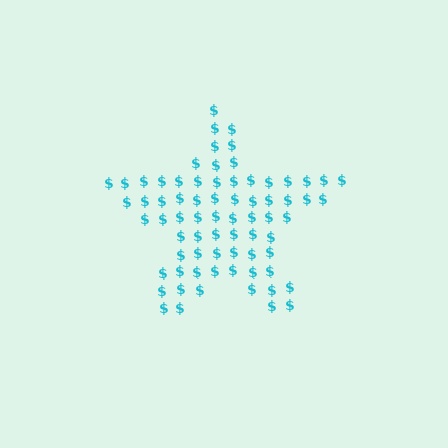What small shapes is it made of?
It is made of small dollar signs.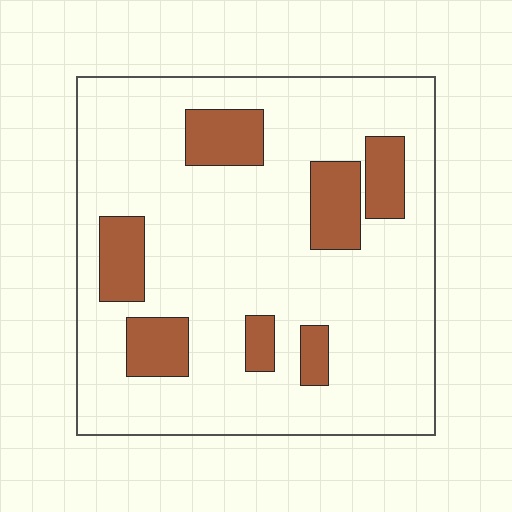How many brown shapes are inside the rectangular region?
7.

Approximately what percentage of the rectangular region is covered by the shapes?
Approximately 20%.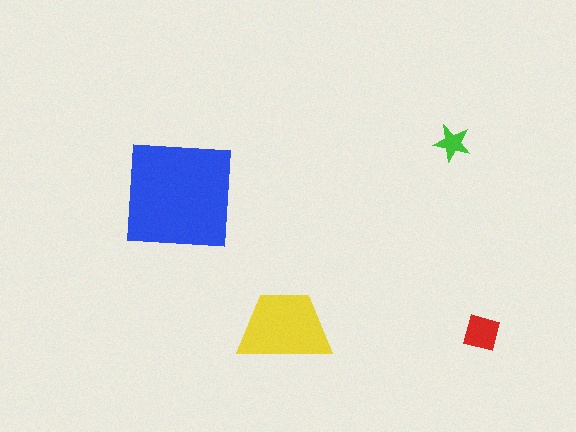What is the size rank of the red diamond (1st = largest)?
3rd.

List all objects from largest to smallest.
The blue square, the yellow trapezoid, the red diamond, the green star.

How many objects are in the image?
There are 4 objects in the image.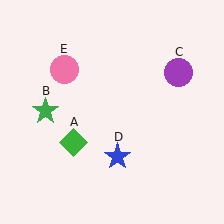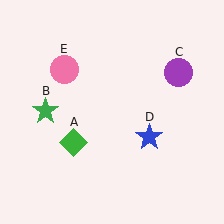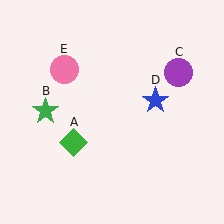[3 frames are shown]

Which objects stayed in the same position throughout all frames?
Green diamond (object A) and green star (object B) and purple circle (object C) and pink circle (object E) remained stationary.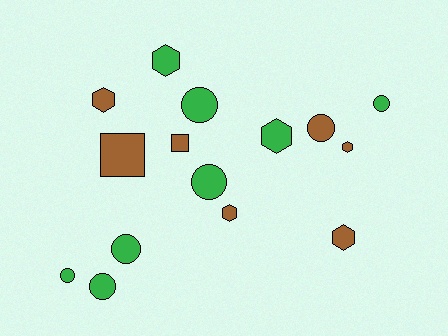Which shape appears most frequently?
Circle, with 7 objects.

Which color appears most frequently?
Green, with 8 objects.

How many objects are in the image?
There are 15 objects.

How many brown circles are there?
There is 1 brown circle.